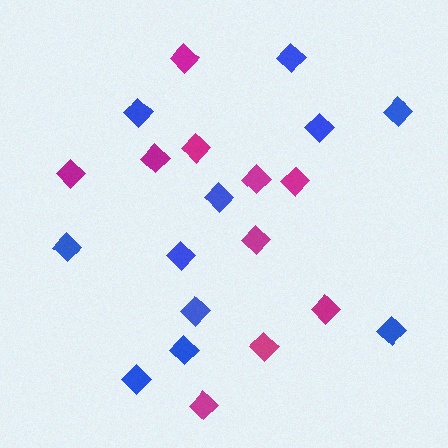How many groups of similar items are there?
There are 2 groups: one group of blue diamonds (11) and one group of magenta diamonds (10).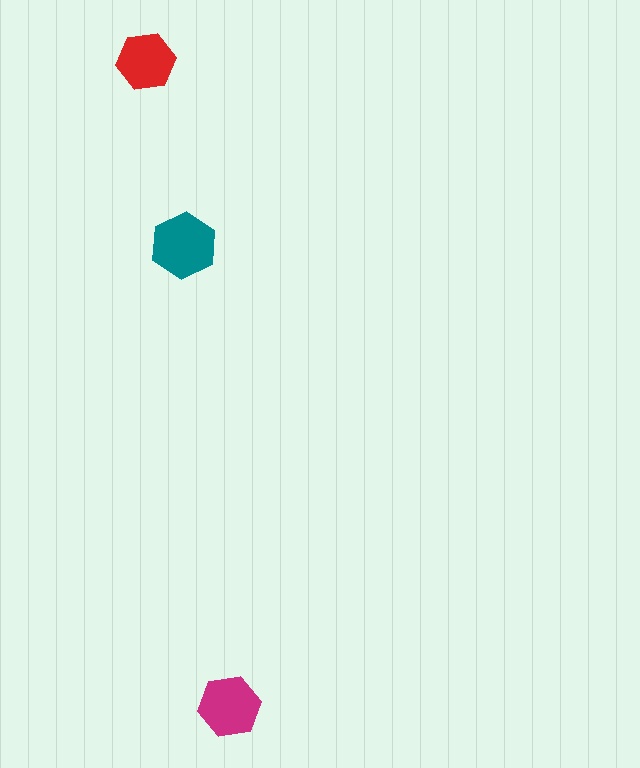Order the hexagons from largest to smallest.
the teal one, the magenta one, the red one.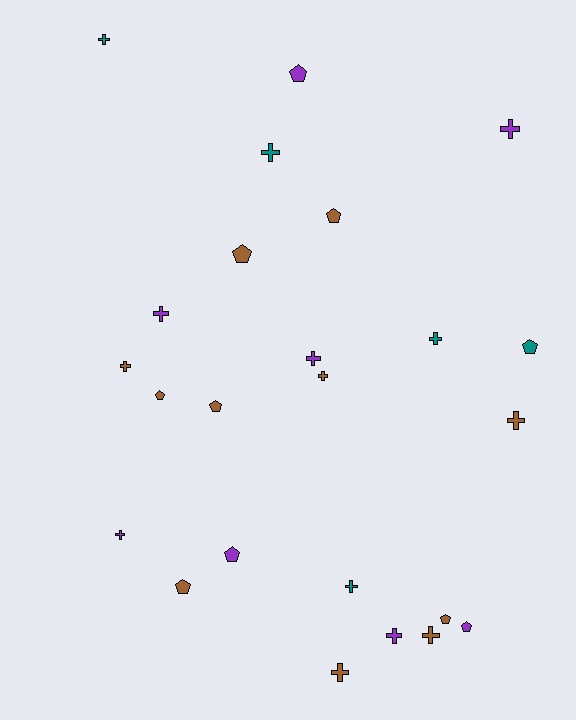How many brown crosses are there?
There are 5 brown crosses.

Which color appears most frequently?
Brown, with 11 objects.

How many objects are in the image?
There are 24 objects.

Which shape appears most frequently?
Cross, with 14 objects.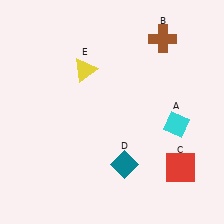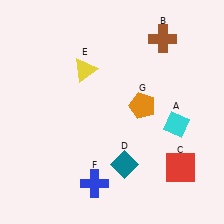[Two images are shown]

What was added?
A blue cross (F), an orange pentagon (G) were added in Image 2.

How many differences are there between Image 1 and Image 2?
There are 2 differences between the two images.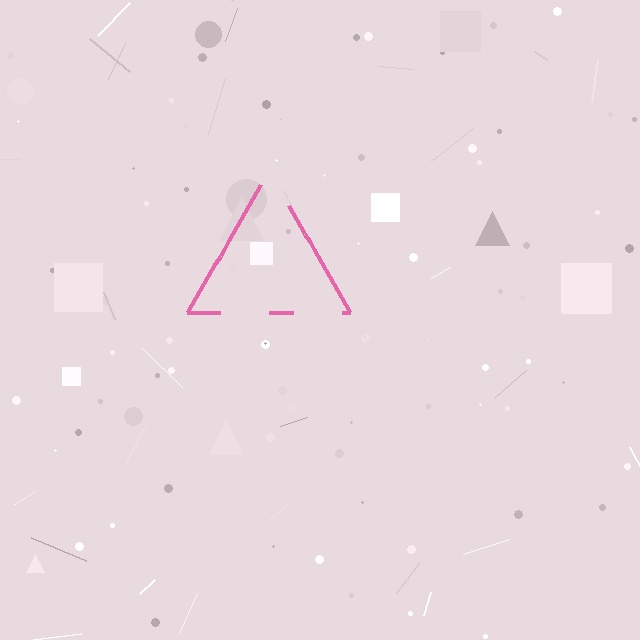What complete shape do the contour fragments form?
The contour fragments form a triangle.